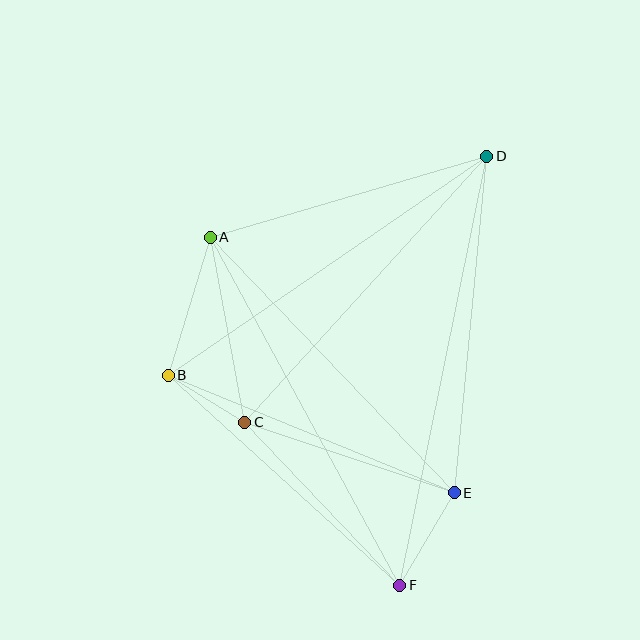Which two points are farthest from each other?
Points D and F are farthest from each other.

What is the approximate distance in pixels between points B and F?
The distance between B and F is approximately 312 pixels.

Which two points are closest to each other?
Points B and C are closest to each other.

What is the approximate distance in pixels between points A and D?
The distance between A and D is approximately 288 pixels.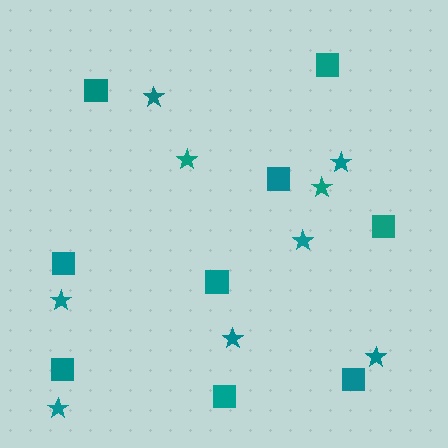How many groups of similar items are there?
There are 2 groups: one group of stars (9) and one group of squares (9).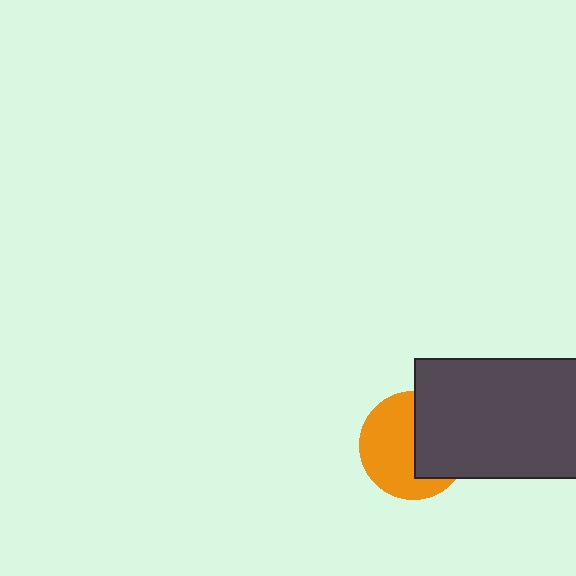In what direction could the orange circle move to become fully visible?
The orange circle could move left. That would shift it out from behind the dark gray rectangle entirely.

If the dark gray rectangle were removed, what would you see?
You would see the complete orange circle.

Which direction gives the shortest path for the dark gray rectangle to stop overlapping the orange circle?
Moving right gives the shortest separation.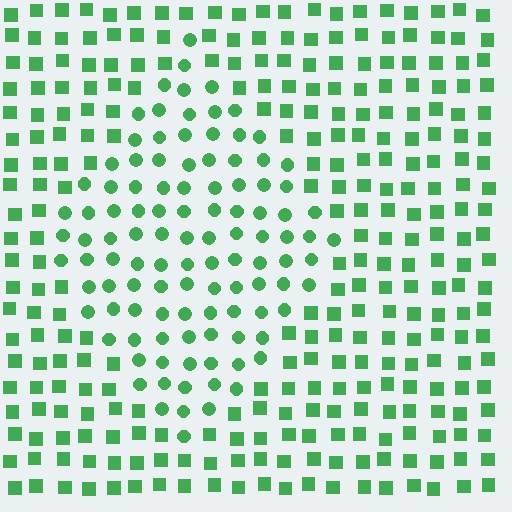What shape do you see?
I see a diamond.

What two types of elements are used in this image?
The image uses circles inside the diamond region and squares outside it.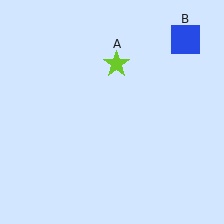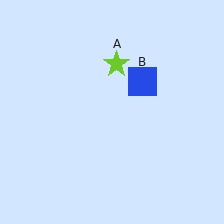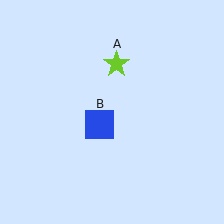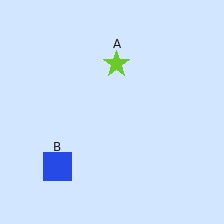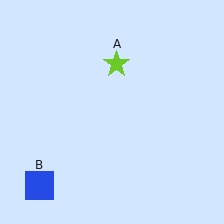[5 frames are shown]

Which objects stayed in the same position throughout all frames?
Lime star (object A) remained stationary.